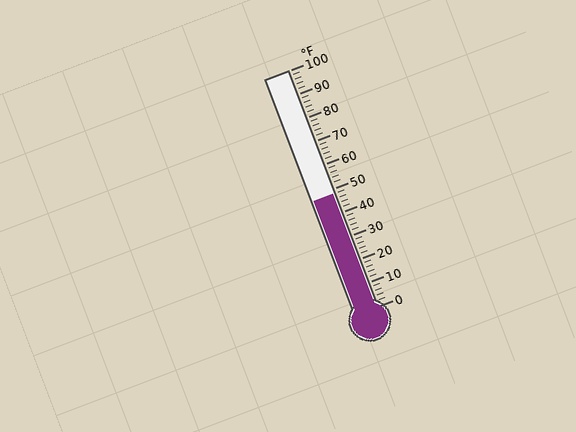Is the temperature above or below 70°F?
The temperature is below 70°F.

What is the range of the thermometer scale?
The thermometer scale ranges from 0°F to 100°F.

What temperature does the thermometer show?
The thermometer shows approximately 48°F.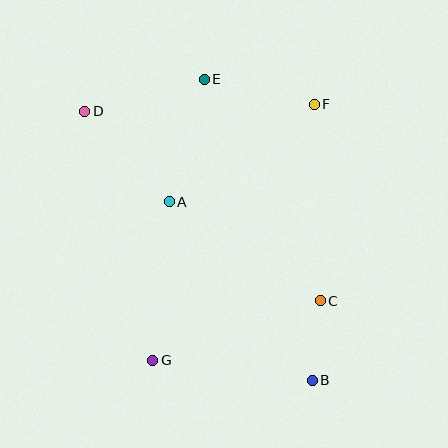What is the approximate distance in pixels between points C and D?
The distance between C and D is approximately 302 pixels.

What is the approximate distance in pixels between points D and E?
The distance between D and E is approximately 124 pixels.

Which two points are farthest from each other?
Points B and D are farthest from each other.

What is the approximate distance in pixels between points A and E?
The distance between A and E is approximately 127 pixels.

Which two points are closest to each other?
Points B and C are closest to each other.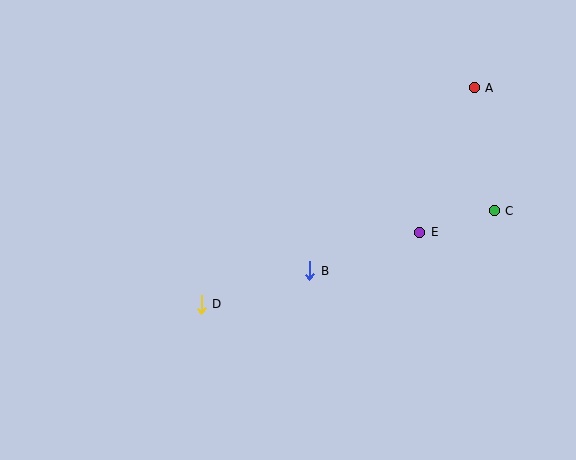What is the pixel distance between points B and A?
The distance between B and A is 245 pixels.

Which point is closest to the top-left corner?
Point D is closest to the top-left corner.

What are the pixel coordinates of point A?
Point A is at (474, 88).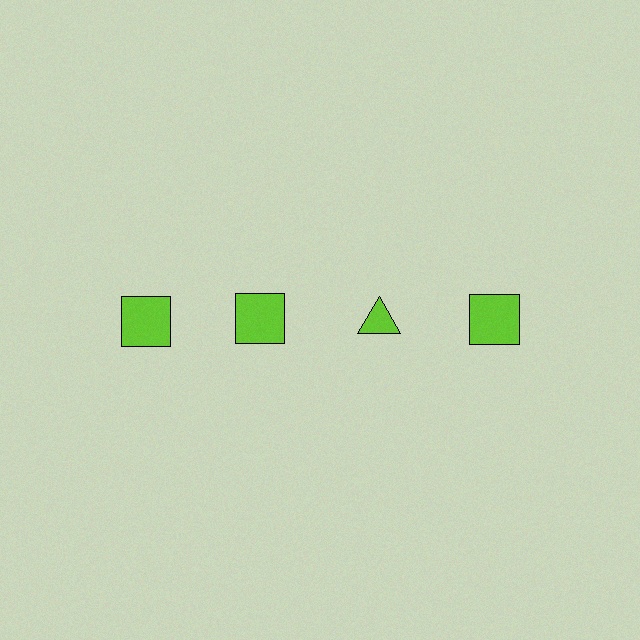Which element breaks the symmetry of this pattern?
The lime triangle in the top row, center column breaks the symmetry. All other shapes are lime squares.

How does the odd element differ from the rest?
It has a different shape: triangle instead of square.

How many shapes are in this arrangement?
There are 4 shapes arranged in a grid pattern.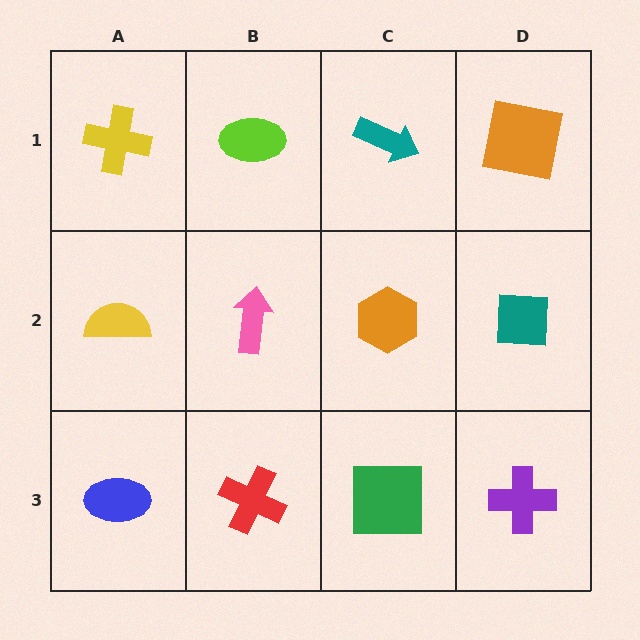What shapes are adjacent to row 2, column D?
An orange square (row 1, column D), a purple cross (row 3, column D), an orange hexagon (row 2, column C).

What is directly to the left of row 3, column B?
A blue ellipse.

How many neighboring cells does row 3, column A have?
2.